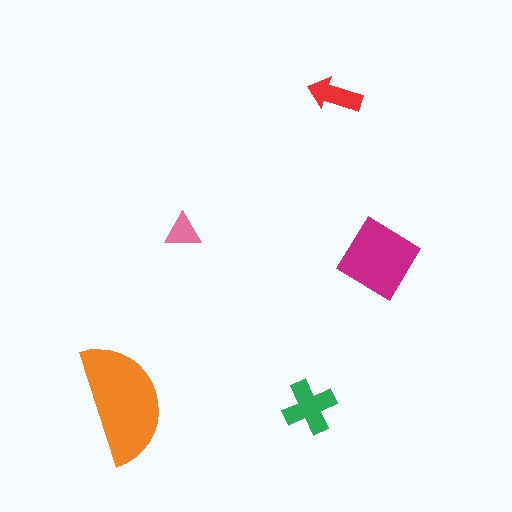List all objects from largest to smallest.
The orange semicircle, the magenta diamond, the green cross, the red arrow, the pink triangle.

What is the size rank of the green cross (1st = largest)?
3rd.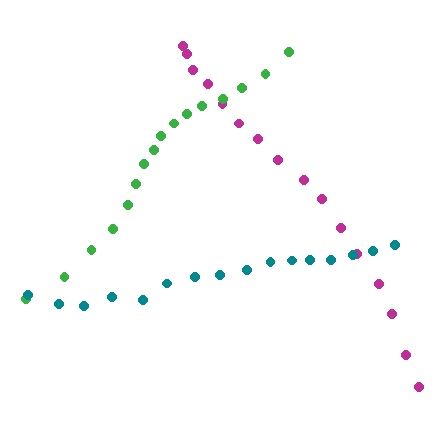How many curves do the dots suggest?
There are 3 distinct paths.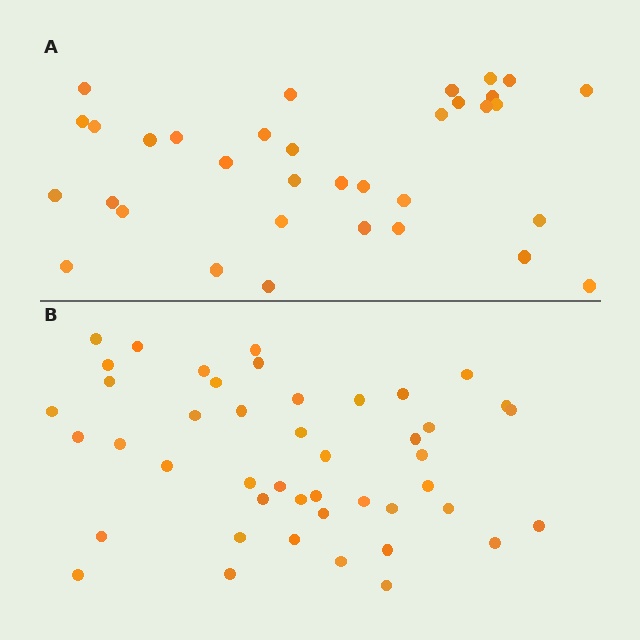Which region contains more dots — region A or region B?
Region B (the bottom region) has more dots.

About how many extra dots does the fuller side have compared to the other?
Region B has roughly 12 or so more dots than region A.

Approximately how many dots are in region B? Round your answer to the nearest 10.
About 40 dots. (The exact count is 45, which rounds to 40.)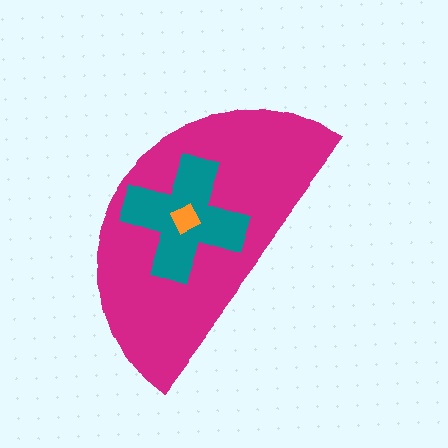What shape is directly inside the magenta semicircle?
The teal cross.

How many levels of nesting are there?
3.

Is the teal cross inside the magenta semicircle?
Yes.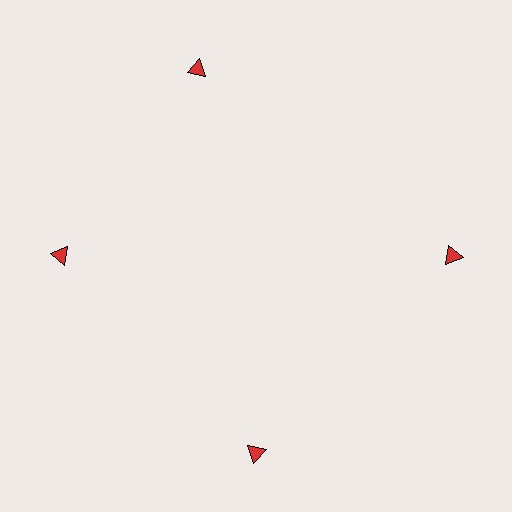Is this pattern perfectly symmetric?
No. The 4 red triangles are arranged in a ring, but one element near the 12 o'clock position is rotated out of alignment along the ring, breaking the 4-fold rotational symmetry.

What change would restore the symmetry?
The symmetry would be restored by rotating it back into even spacing with its neighbors so that all 4 triangles sit at equal angles and equal distance from the center.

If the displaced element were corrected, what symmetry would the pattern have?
It would have 4-fold rotational symmetry — the pattern would map onto itself every 90 degrees.